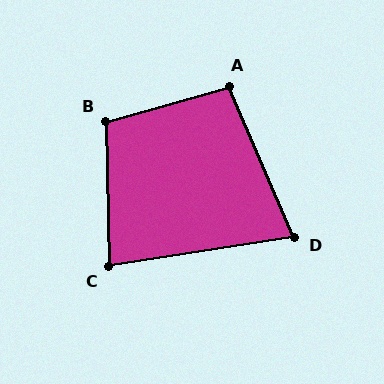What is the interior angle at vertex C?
Approximately 82 degrees (acute).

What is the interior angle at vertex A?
Approximately 98 degrees (obtuse).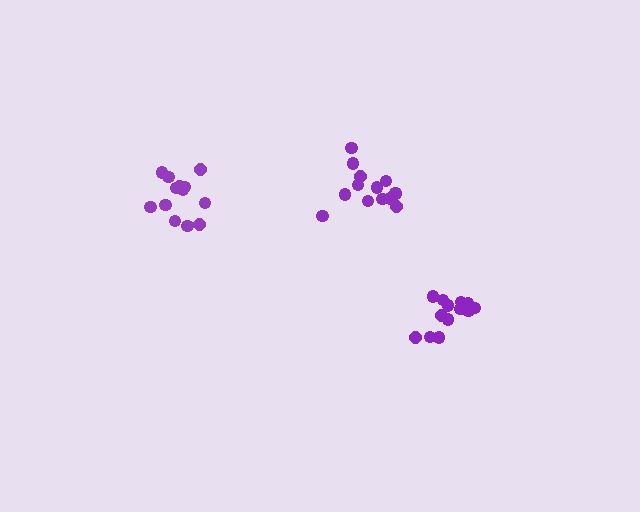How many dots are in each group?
Group 1: 13 dots, Group 2: 14 dots, Group 3: 14 dots (41 total).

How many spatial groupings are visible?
There are 3 spatial groupings.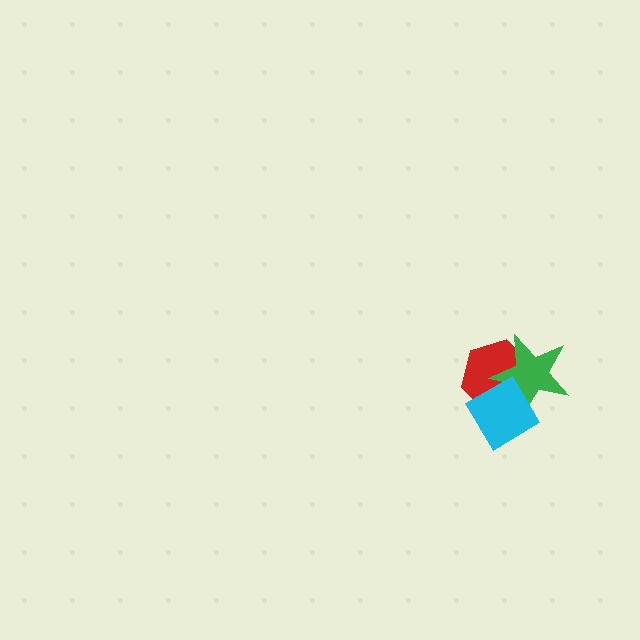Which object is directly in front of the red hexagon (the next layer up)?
The green star is directly in front of the red hexagon.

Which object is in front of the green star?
The cyan diamond is in front of the green star.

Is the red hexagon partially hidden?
Yes, it is partially covered by another shape.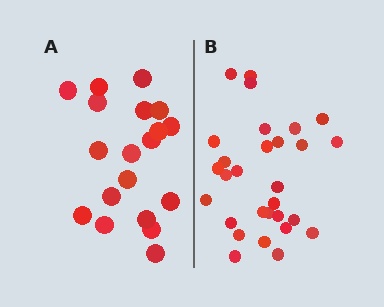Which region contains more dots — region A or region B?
Region B (the right region) has more dots.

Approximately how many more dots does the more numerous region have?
Region B has roughly 10 or so more dots than region A.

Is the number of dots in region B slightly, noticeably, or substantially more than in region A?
Region B has substantially more. The ratio is roughly 1.5 to 1.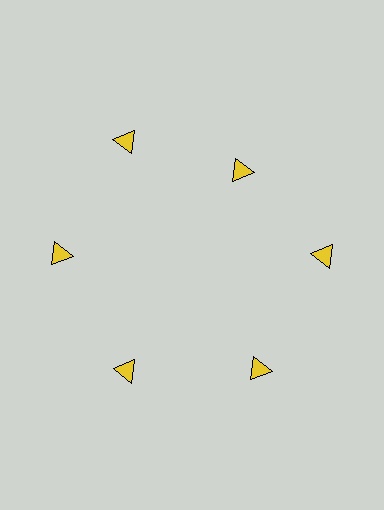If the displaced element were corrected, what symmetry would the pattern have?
It would have 6-fold rotational symmetry — the pattern would map onto itself every 60 degrees.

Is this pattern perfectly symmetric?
No. The 6 yellow triangles are arranged in a ring, but one element near the 1 o'clock position is pulled inward toward the center, breaking the 6-fold rotational symmetry.